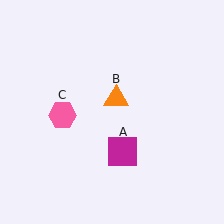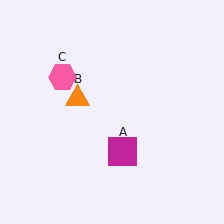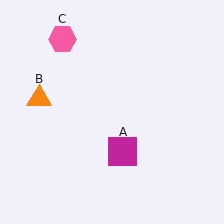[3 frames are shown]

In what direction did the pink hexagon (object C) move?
The pink hexagon (object C) moved up.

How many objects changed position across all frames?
2 objects changed position: orange triangle (object B), pink hexagon (object C).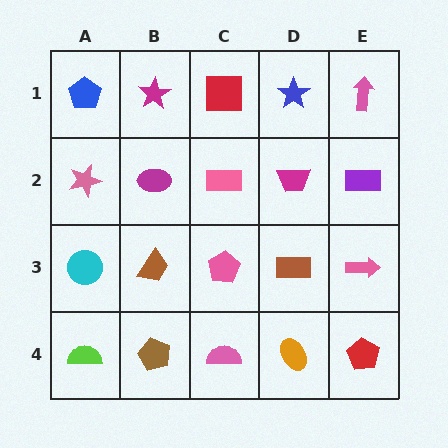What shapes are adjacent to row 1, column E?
A purple rectangle (row 2, column E), a blue star (row 1, column D).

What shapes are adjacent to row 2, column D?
A blue star (row 1, column D), a brown rectangle (row 3, column D), a pink rectangle (row 2, column C), a purple rectangle (row 2, column E).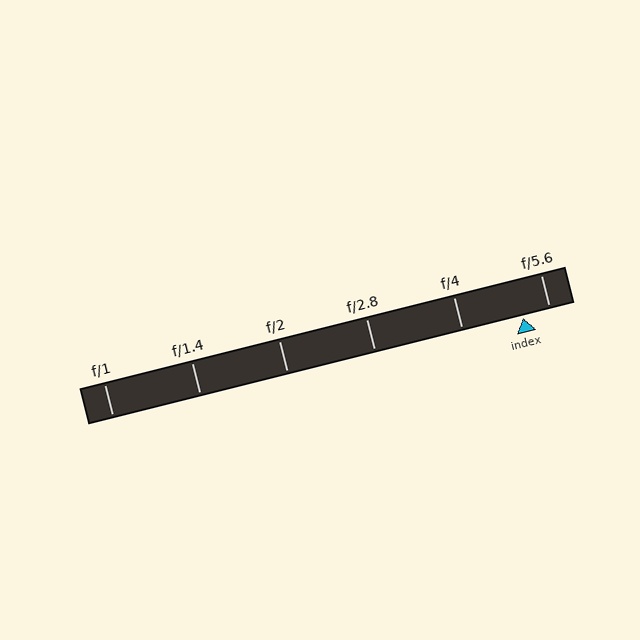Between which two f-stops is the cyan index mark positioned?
The index mark is between f/4 and f/5.6.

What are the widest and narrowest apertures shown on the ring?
The widest aperture shown is f/1 and the narrowest is f/5.6.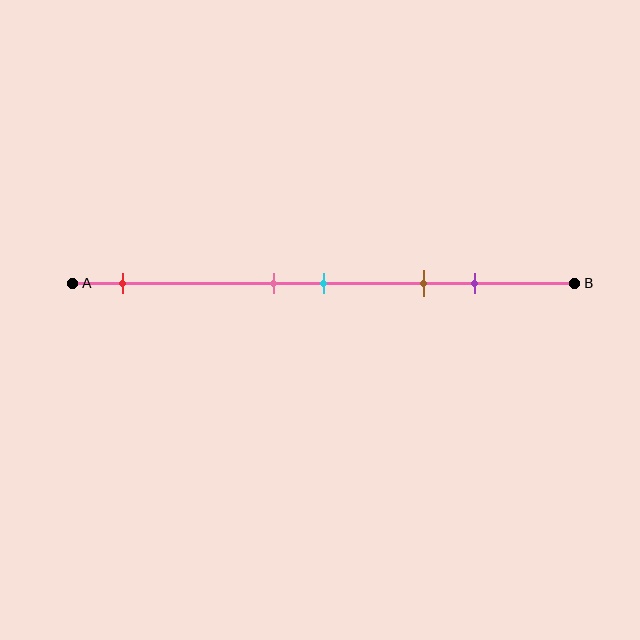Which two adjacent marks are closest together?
The pink and cyan marks are the closest adjacent pair.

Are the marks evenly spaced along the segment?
No, the marks are not evenly spaced.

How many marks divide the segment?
There are 5 marks dividing the segment.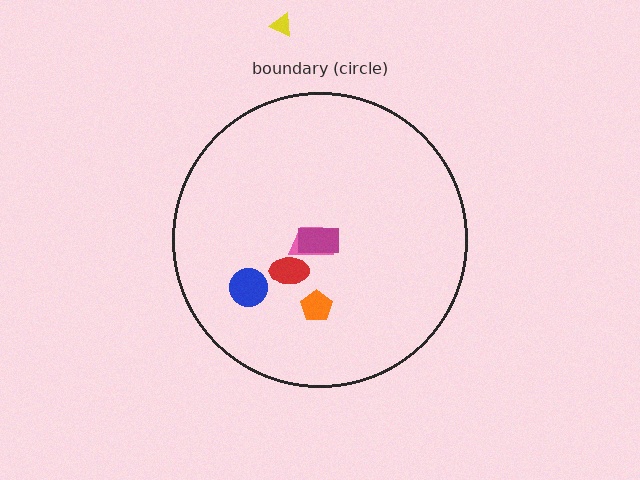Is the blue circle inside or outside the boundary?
Inside.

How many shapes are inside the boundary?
5 inside, 1 outside.